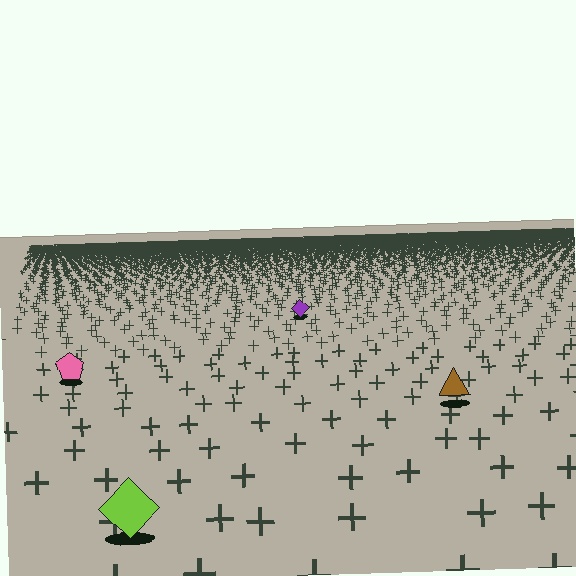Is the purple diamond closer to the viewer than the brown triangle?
No. The brown triangle is closer — you can tell from the texture gradient: the ground texture is coarser near it.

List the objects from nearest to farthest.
From nearest to farthest: the lime diamond, the brown triangle, the pink pentagon, the purple diamond.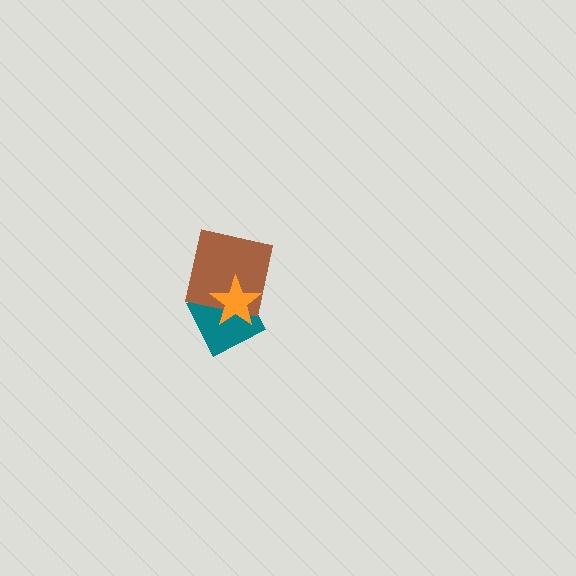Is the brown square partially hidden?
Yes, it is partially covered by another shape.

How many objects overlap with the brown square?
2 objects overlap with the brown square.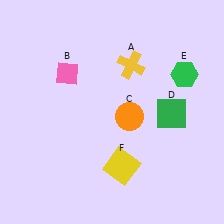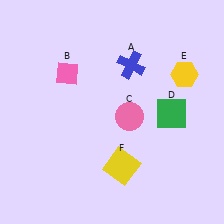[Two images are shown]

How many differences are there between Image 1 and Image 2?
There are 3 differences between the two images.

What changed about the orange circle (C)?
In Image 1, C is orange. In Image 2, it changed to pink.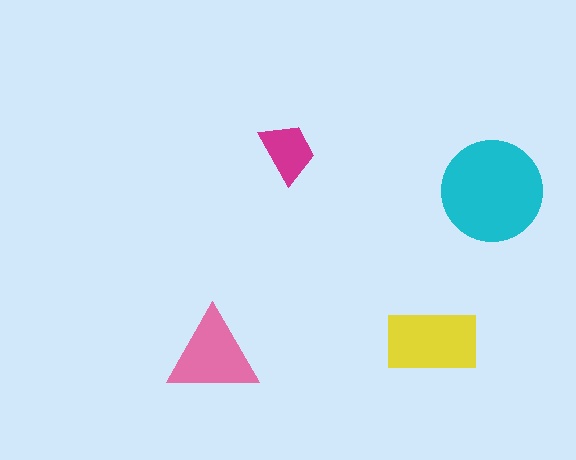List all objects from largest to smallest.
The cyan circle, the yellow rectangle, the pink triangle, the magenta trapezoid.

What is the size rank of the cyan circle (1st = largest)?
1st.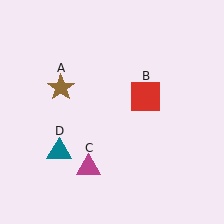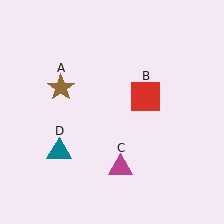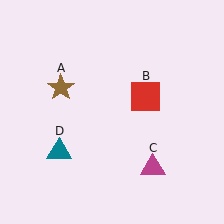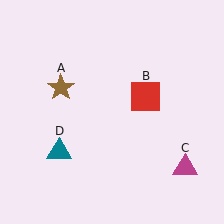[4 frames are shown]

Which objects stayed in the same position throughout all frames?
Brown star (object A) and red square (object B) and teal triangle (object D) remained stationary.